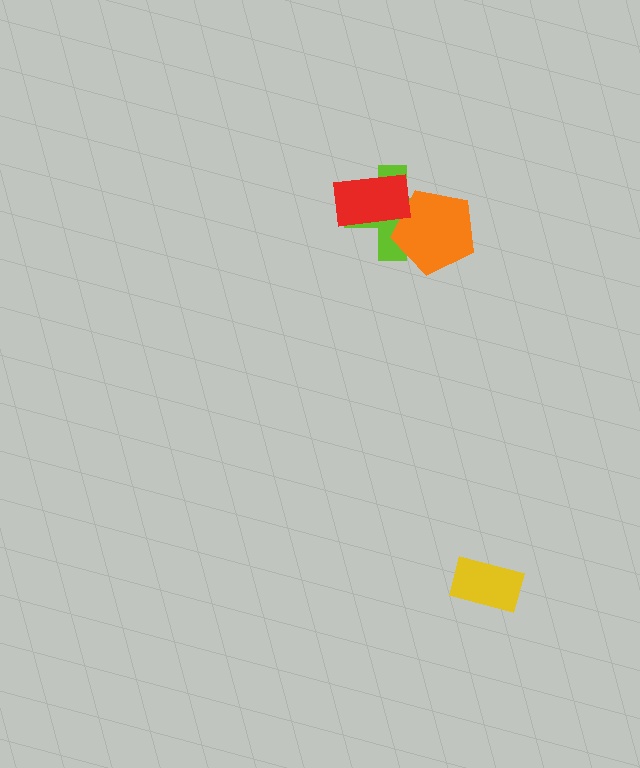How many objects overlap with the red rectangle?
2 objects overlap with the red rectangle.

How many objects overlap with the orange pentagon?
2 objects overlap with the orange pentagon.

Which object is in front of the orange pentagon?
The red rectangle is in front of the orange pentagon.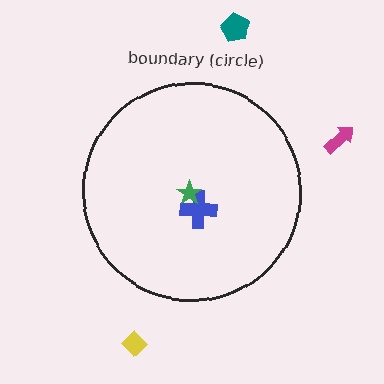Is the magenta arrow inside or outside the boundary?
Outside.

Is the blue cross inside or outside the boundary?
Inside.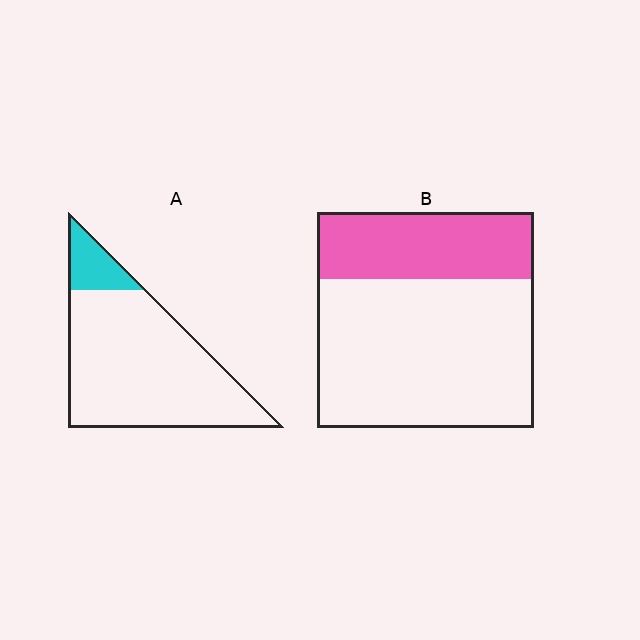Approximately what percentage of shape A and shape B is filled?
A is approximately 15% and B is approximately 30%.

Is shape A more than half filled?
No.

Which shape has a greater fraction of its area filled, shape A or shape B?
Shape B.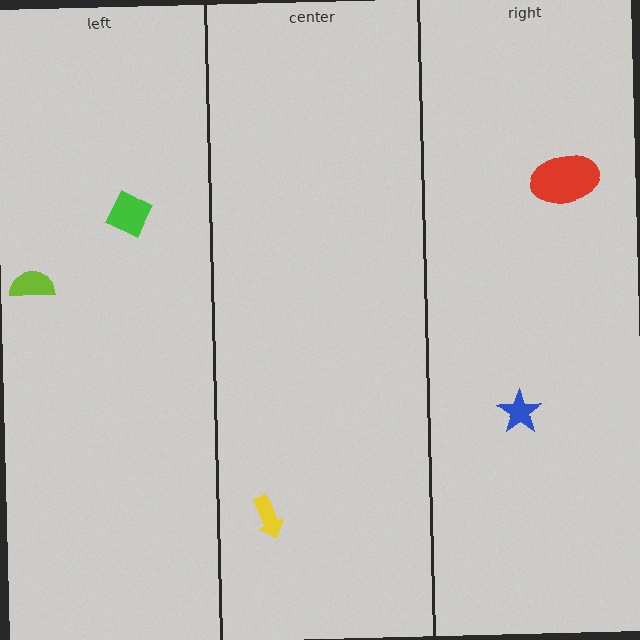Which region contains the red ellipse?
The right region.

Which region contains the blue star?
The right region.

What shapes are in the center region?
The yellow arrow.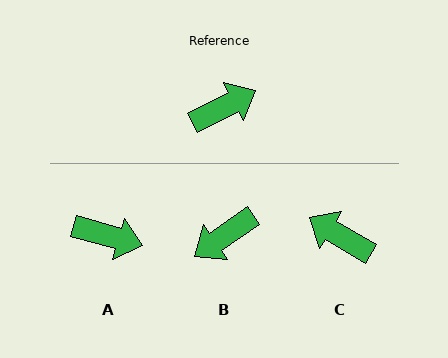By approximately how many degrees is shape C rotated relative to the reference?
Approximately 122 degrees counter-clockwise.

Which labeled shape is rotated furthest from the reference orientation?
B, about 173 degrees away.